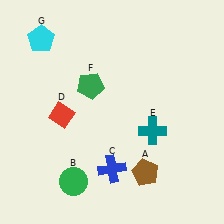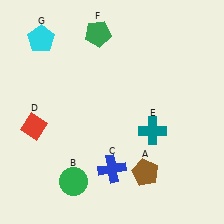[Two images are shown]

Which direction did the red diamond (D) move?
The red diamond (D) moved left.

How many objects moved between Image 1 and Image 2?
2 objects moved between the two images.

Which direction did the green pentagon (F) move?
The green pentagon (F) moved up.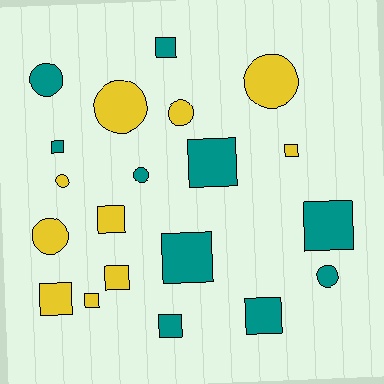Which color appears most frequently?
Teal, with 10 objects.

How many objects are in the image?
There are 20 objects.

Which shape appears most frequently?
Square, with 12 objects.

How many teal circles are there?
There are 3 teal circles.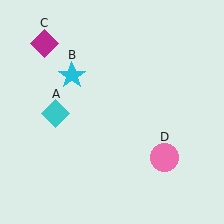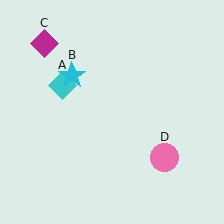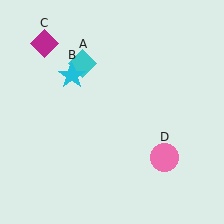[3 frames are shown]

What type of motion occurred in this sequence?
The cyan diamond (object A) rotated clockwise around the center of the scene.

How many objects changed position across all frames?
1 object changed position: cyan diamond (object A).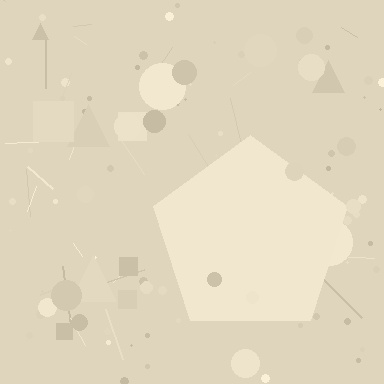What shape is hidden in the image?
A pentagon is hidden in the image.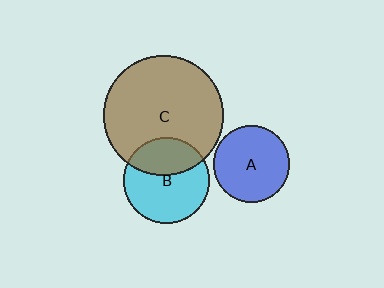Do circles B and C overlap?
Yes.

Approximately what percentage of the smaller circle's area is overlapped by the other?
Approximately 35%.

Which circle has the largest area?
Circle C (brown).